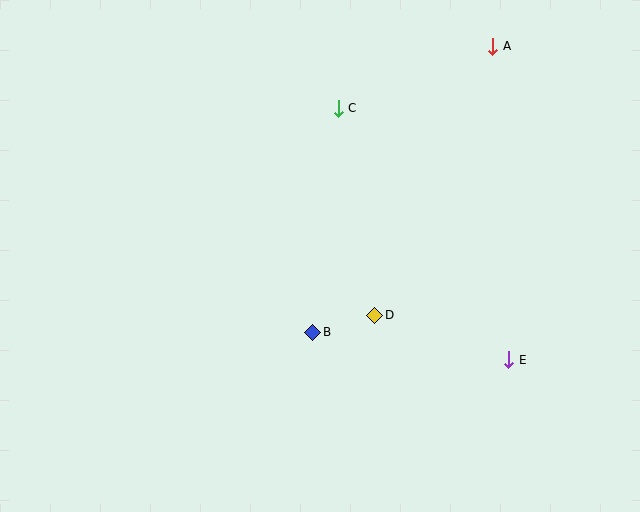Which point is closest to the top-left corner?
Point C is closest to the top-left corner.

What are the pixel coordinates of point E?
Point E is at (509, 360).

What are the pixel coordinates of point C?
Point C is at (338, 108).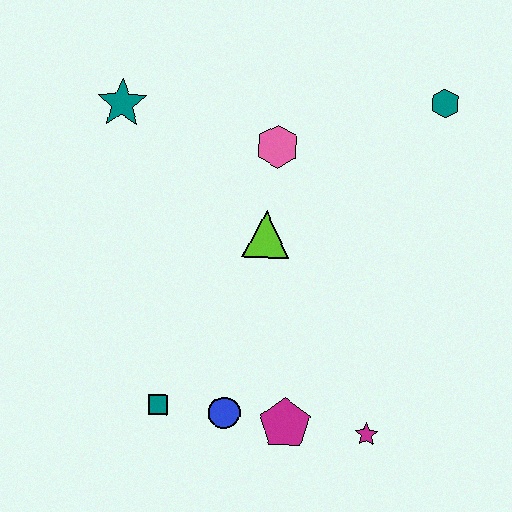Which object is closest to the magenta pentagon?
The blue circle is closest to the magenta pentagon.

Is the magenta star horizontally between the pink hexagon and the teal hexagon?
Yes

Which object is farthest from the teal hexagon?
The teal square is farthest from the teal hexagon.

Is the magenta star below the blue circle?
Yes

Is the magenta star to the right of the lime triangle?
Yes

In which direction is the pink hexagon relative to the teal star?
The pink hexagon is to the right of the teal star.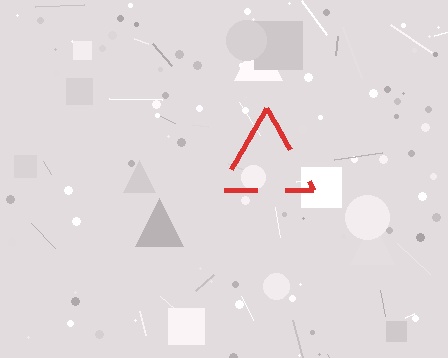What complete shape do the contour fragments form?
The contour fragments form a triangle.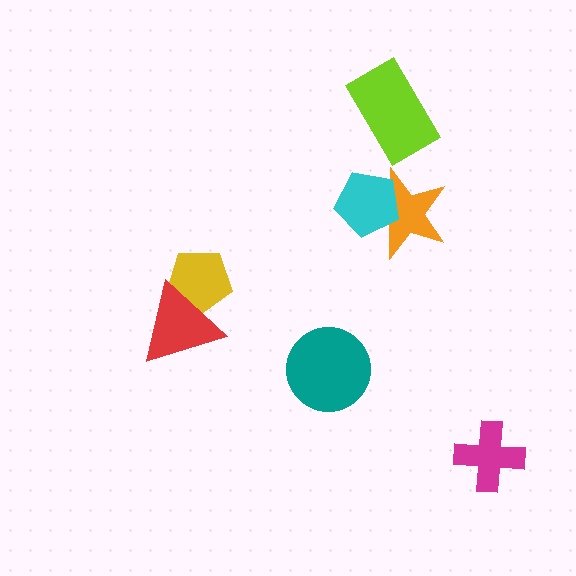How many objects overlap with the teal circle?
0 objects overlap with the teal circle.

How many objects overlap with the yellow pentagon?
1 object overlaps with the yellow pentagon.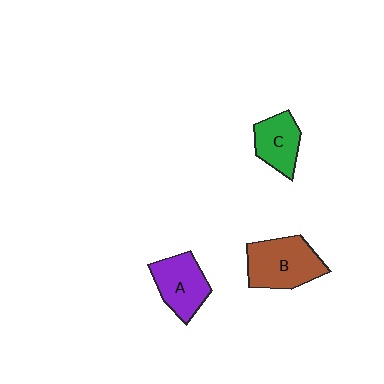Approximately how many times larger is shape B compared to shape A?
Approximately 1.3 times.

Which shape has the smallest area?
Shape C (green).